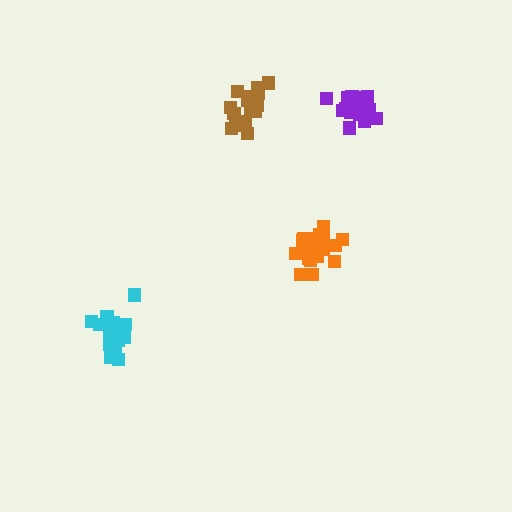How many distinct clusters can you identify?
There are 4 distinct clusters.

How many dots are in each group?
Group 1: 15 dots, Group 2: 19 dots, Group 3: 15 dots, Group 4: 18 dots (67 total).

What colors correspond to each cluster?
The clusters are colored: brown, purple, cyan, orange.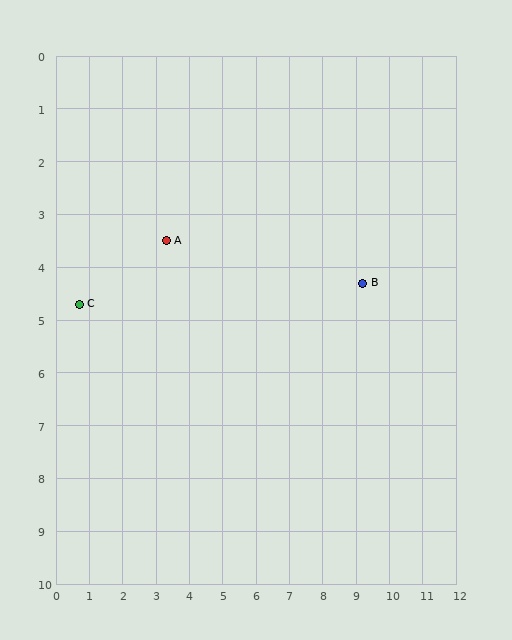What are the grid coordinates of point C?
Point C is at approximately (0.7, 4.7).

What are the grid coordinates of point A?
Point A is at approximately (3.3, 3.5).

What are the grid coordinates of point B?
Point B is at approximately (9.2, 4.3).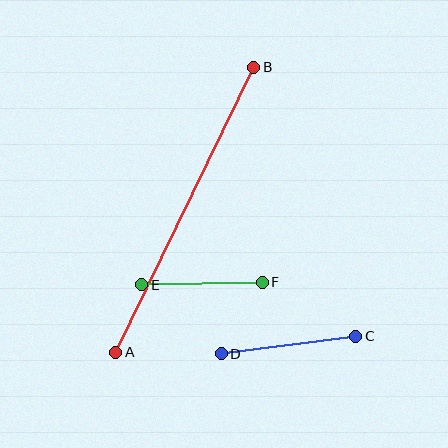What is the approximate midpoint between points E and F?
The midpoint is at approximately (202, 283) pixels.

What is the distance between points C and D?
The distance is approximately 135 pixels.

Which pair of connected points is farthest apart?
Points A and B are farthest apart.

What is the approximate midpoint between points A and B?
The midpoint is at approximately (185, 210) pixels.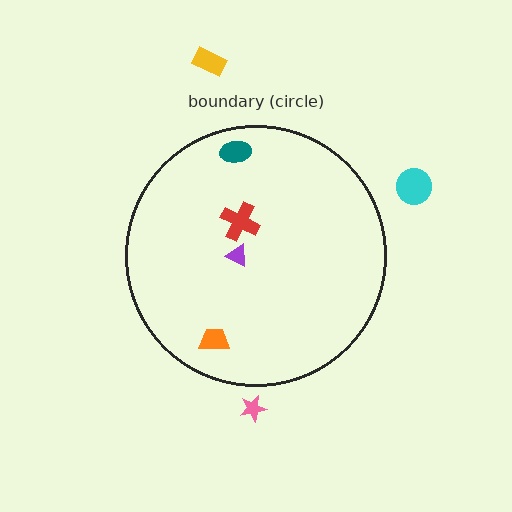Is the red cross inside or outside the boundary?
Inside.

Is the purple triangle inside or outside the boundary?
Inside.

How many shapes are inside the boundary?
4 inside, 3 outside.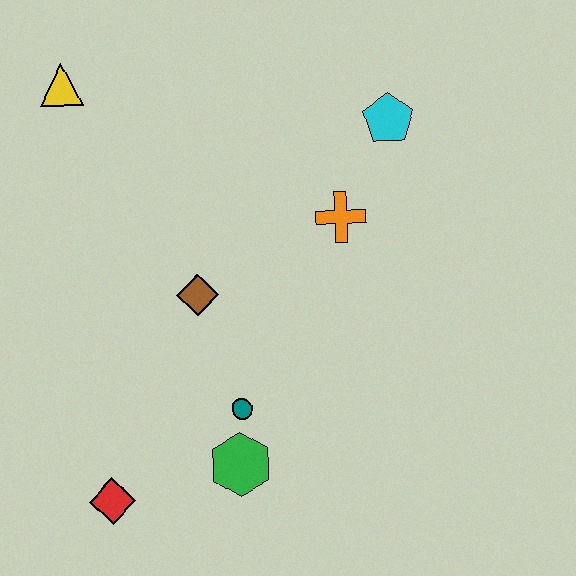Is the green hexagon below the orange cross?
Yes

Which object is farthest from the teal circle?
The yellow triangle is farthest from the teal circle.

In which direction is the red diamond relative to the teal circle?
The red diamond is to the left of the teal circle.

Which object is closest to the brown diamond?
The teal circle is closest to the brown diamond.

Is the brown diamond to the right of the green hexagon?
No